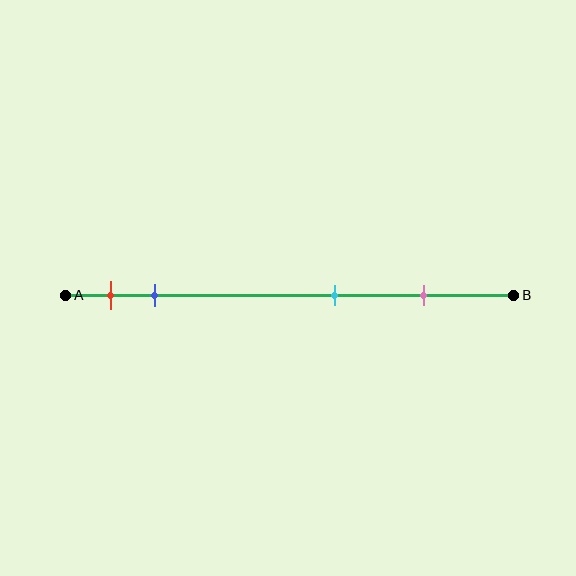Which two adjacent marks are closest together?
The red and blue marks are the closest adjacent pair.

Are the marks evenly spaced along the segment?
No, the marks are not evenly spaced.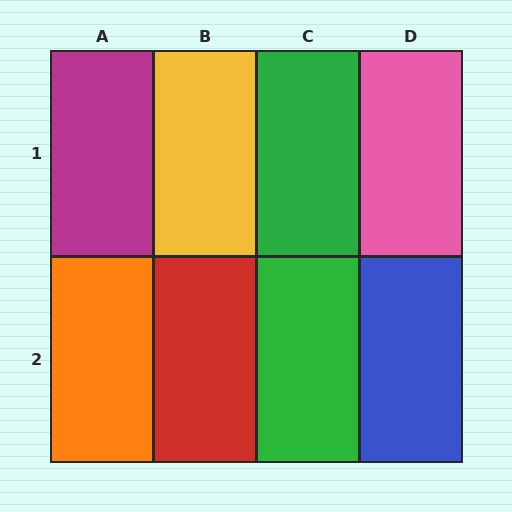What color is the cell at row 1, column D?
Pink.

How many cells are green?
2 cells are green.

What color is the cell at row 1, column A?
Magenta.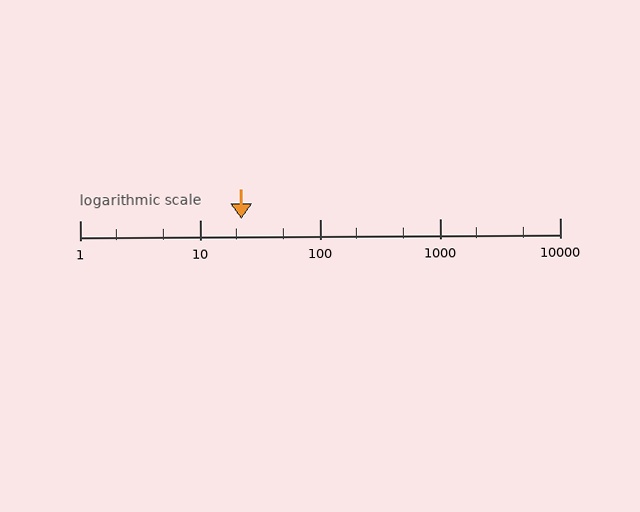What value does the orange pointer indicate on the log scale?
The pointer indicates approximately 22.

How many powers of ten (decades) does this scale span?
The scale spans 4 decades, from 1 to 10000.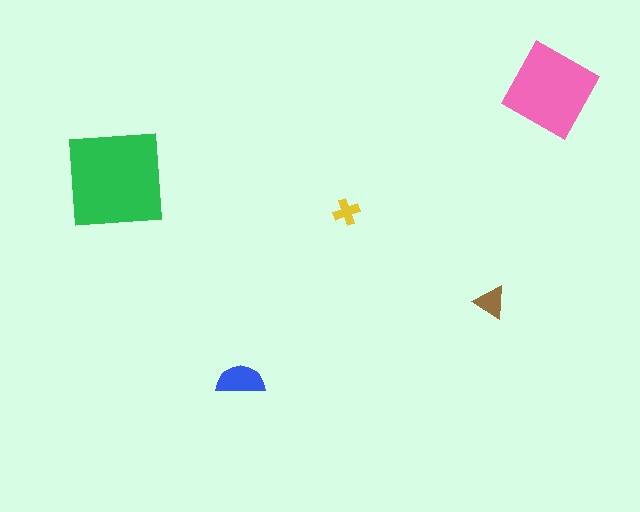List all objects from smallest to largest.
The yellow cross, the brown triangle, the blue semicircle, the pink diamond, the green square.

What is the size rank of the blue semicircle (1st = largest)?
3rd.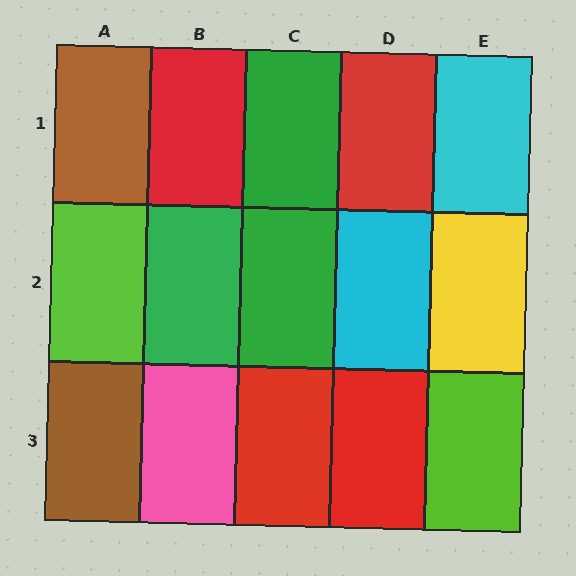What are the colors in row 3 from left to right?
Brown, pink, red, red, lime.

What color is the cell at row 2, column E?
Yellow.